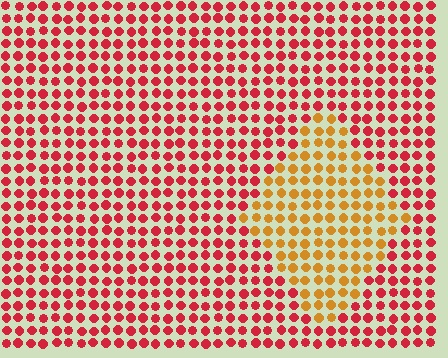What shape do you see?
I see a diamond.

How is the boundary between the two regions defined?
The boundary is defined purely by a slight shift in hue (about 44 degrees). Spacing, size, and orientation are identical on both sides.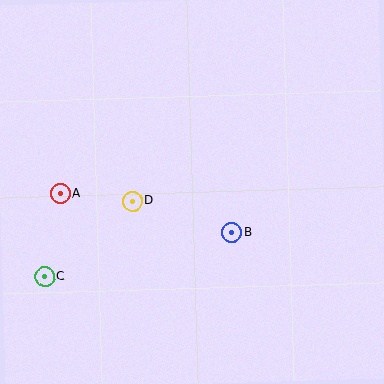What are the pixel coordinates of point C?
Point C is at (45, 277).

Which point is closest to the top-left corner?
Point A is closest to the top-left corner.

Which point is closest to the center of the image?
Point B at (232, 233) is closest to the center.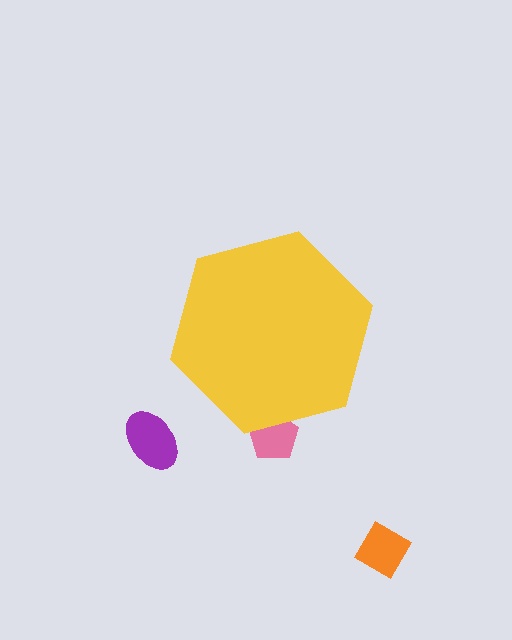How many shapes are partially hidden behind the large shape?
1 shape is partially hidden.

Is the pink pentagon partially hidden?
Yes, the pink pentagon is partially hidden behind the yellow hexagon.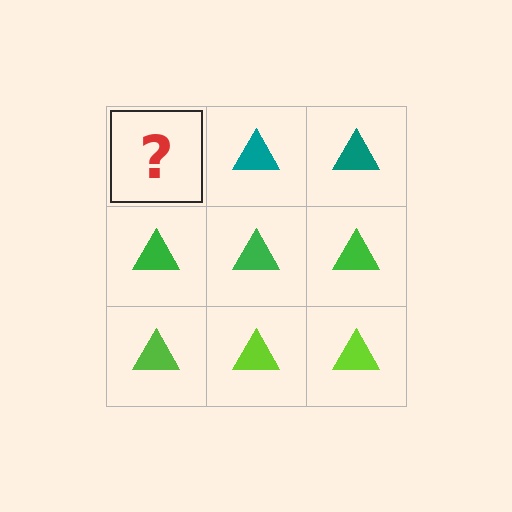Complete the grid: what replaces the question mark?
The question mark should be replaced with a teal triangle.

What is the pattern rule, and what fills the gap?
The rule is that each row has a consistent color. The gap should be filled with a teal triangle.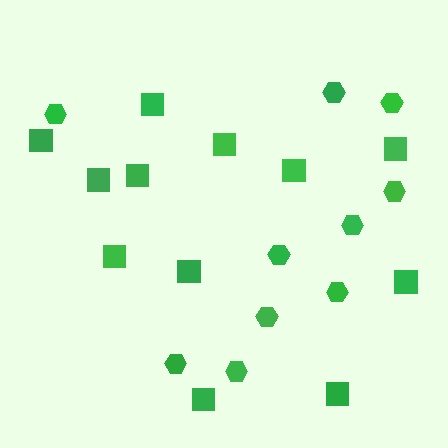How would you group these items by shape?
There are 2 groups: one group of hexagons (10) and one group of squares (12).